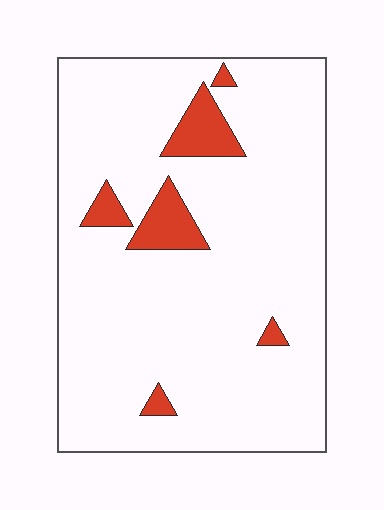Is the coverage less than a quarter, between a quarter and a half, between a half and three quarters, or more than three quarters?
Less than a quarter.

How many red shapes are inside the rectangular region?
6.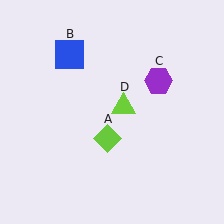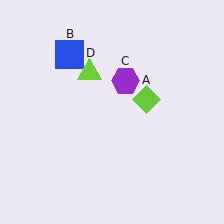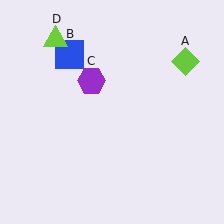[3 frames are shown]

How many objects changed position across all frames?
3 objects changed position: lime diamond (object A), purple hexagon (object C), lime triangle (object D).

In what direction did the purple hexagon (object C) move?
The purple hexagon (object C) moved left.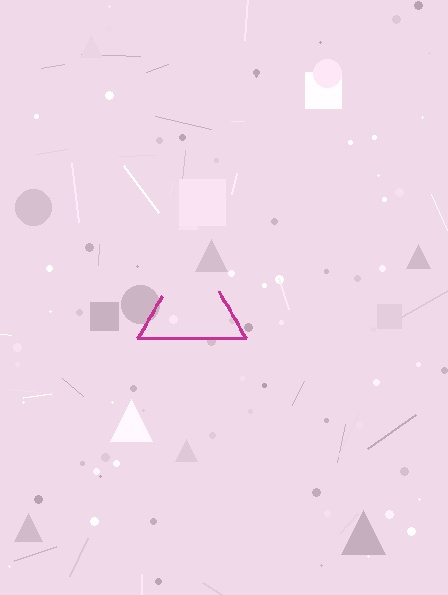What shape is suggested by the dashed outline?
The dashed outline suggests a triangle.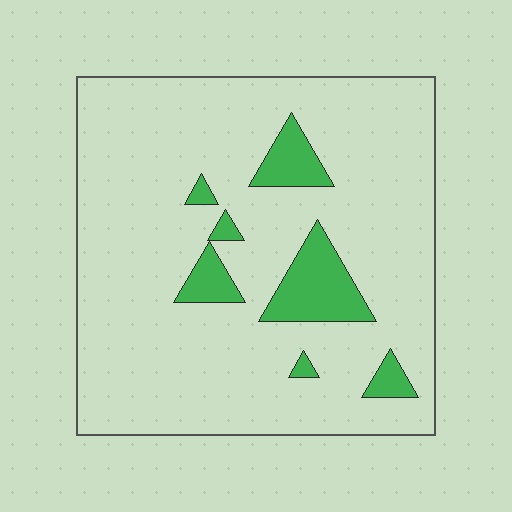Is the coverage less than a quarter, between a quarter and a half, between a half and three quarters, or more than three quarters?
Less than a quarter.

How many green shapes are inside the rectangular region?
7.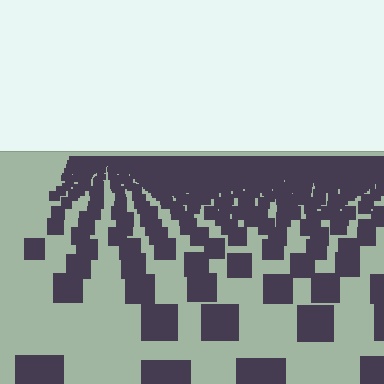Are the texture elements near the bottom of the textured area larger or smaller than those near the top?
Larger. Near the bottom, elements are closer to the viewer and appear at a bigger on-screen size.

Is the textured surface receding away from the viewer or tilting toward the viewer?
The surface is receding away from the viewer. Texture elements get smaller and denser toward the top.